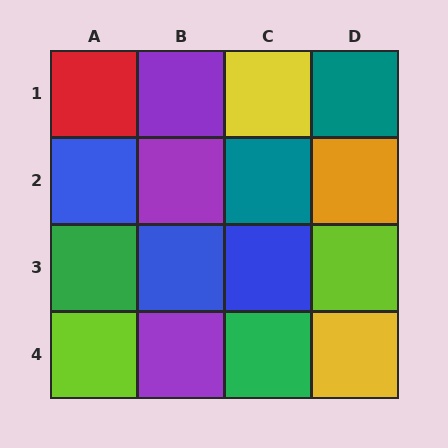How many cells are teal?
2 cells are teal.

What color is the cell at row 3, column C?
Blue.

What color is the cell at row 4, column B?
Purple.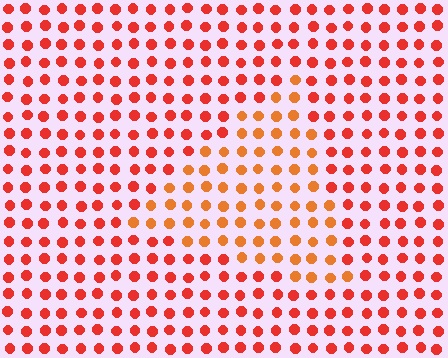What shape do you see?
I see a triangle.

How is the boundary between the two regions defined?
The boundary is defined purely by a slight shift in hue (about 24 degrees). Spacing, size, and orientation are identical on both sides.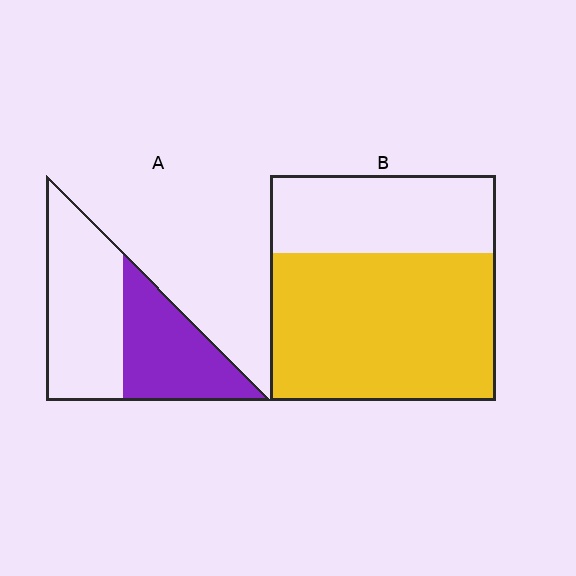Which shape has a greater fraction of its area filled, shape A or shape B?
Shape B.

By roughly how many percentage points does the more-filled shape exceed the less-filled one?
By roughly 20 percentage points (B over A).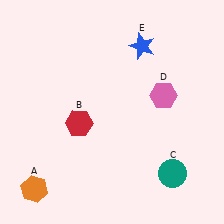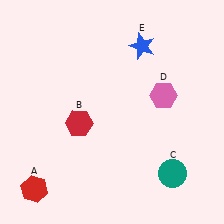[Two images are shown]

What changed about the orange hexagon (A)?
In Image 1, A is orange. In Image 2, it changed to red.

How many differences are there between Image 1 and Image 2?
There is 1 difference between the two images.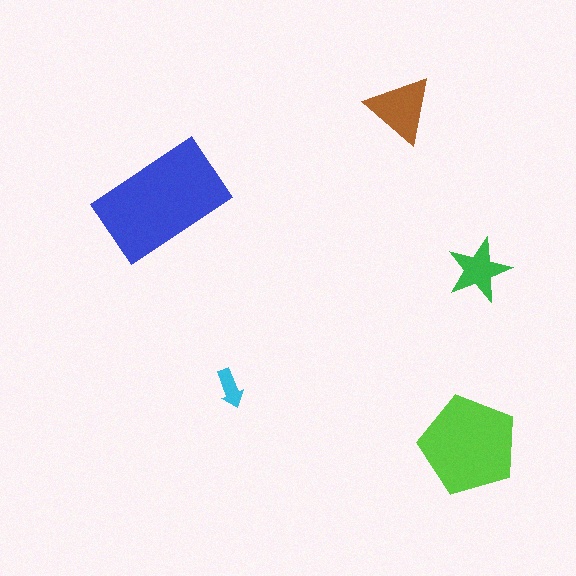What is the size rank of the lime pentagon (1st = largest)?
2nd.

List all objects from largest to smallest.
The blue rectangle, the lime pentagon, the brown triangle, the green star, the cyan arrow.